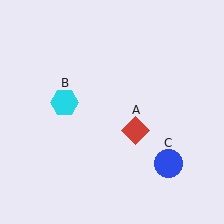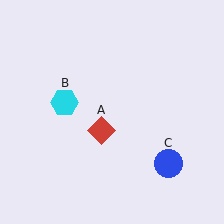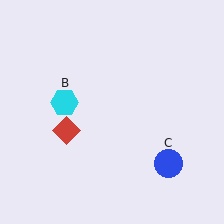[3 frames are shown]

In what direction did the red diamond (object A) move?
The red diamond (object A) moved left.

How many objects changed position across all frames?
1 object changed position: red diamond (object A).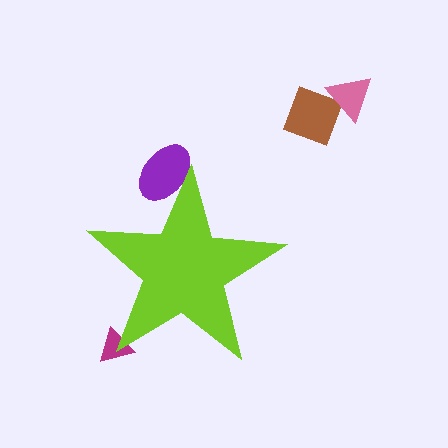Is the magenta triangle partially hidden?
Yes, the magenta triangle is partially hidden behind the lime star.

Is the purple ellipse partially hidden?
Yes, the purple ellipse is partially hidden behind the lime star.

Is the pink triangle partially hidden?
No, the pink triangle is fully visible.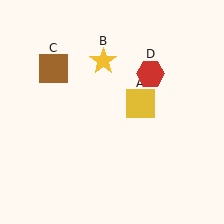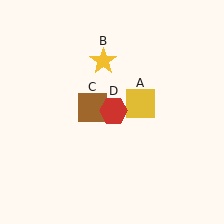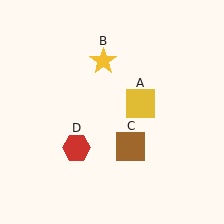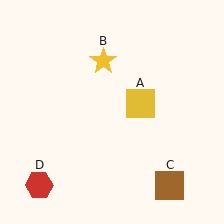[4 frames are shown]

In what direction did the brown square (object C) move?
The brown square (object C) moved down and to the right.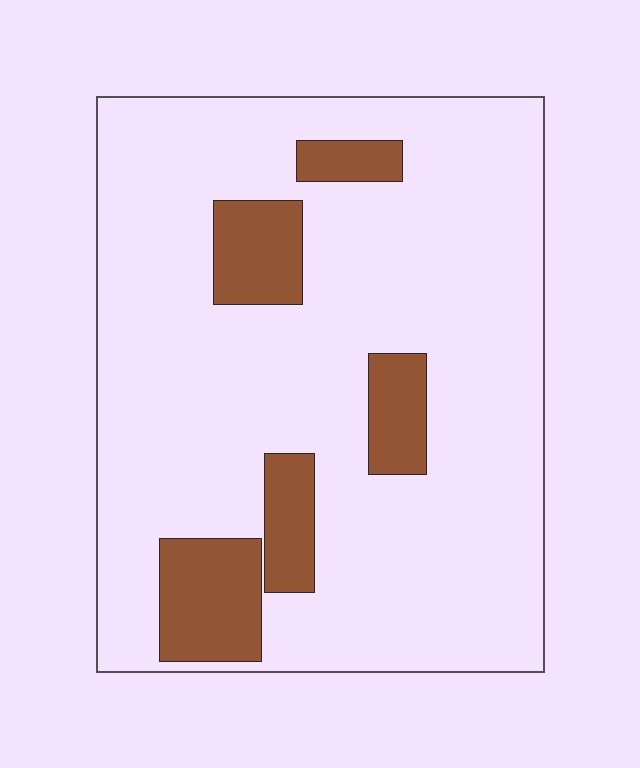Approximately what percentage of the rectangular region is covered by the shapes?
Approximately 15%.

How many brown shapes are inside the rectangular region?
5.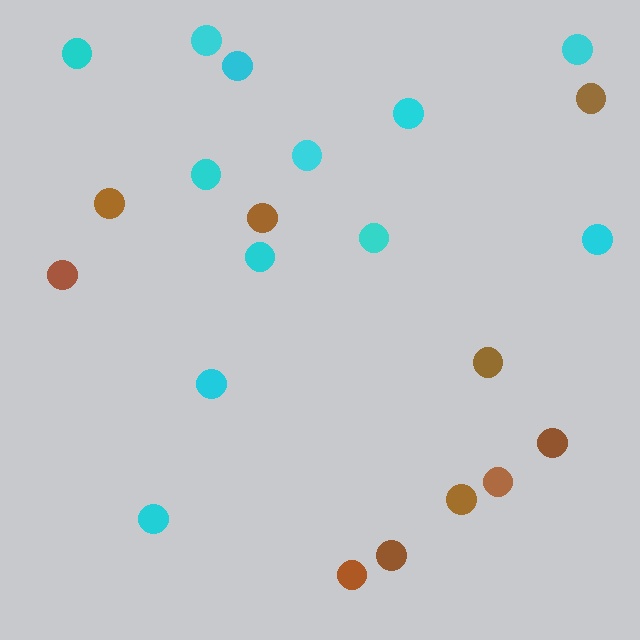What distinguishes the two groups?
There are 2 groups: one group of cyan circles (12) and one group of brown circles (10).